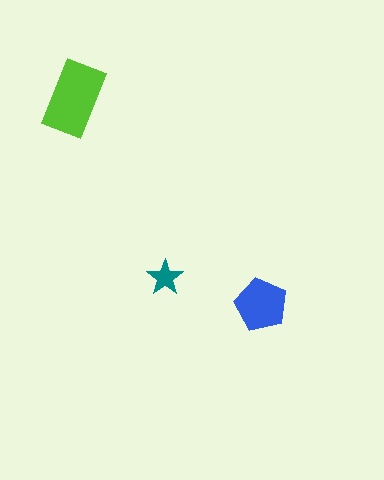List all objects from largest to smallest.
The lime rectangle, the blue pentagon, the teal star.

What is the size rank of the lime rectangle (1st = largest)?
1st.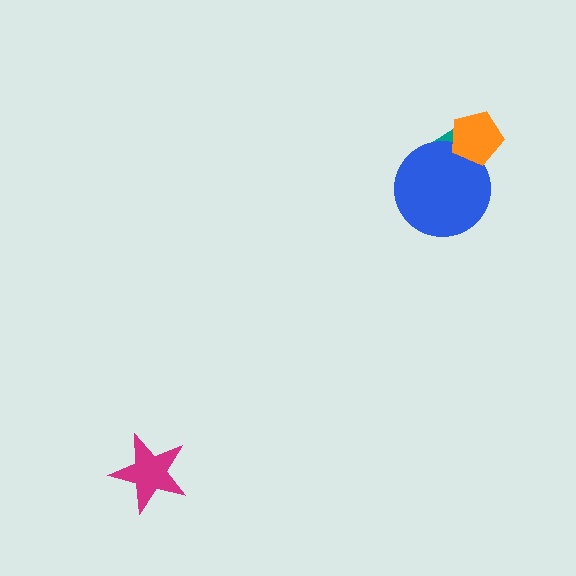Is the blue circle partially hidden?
Yes, it is partially covered by another shape.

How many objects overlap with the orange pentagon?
2 objects overlap with the orange pentagon.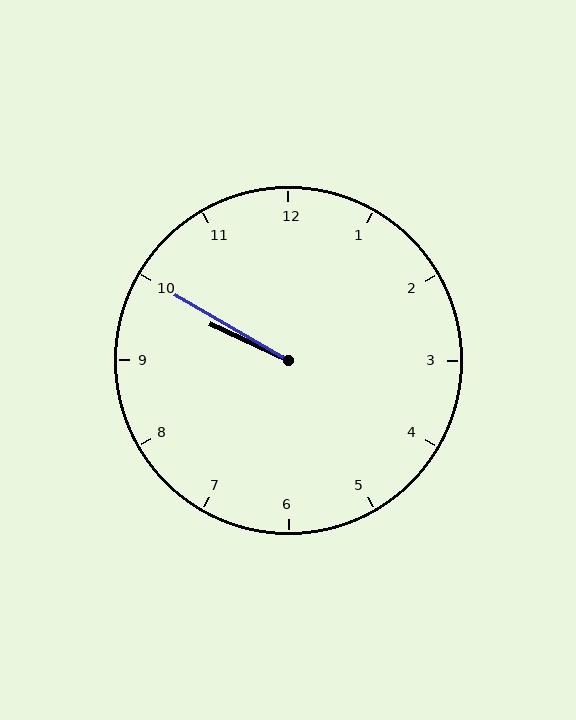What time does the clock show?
9:50.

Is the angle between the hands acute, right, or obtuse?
It is acute.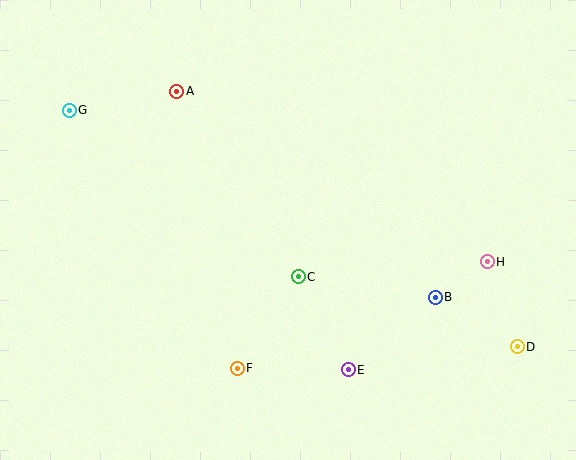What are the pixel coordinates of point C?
Point C is at (298, 277).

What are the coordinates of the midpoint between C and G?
The midpoint between C and G is at (184, 194).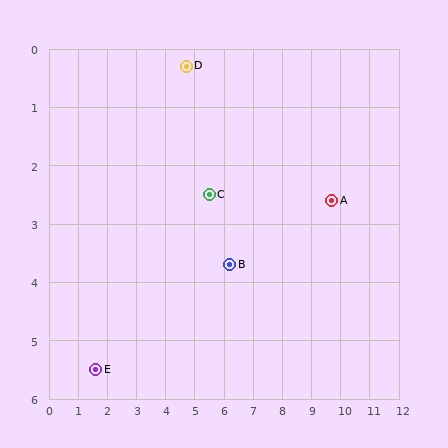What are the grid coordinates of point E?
Point E is at approximately (1.6, 5.5).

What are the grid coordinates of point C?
Point C is at approximately (5.5, 2.5).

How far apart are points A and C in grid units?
Points A and C are about 4.2 grid units apart.